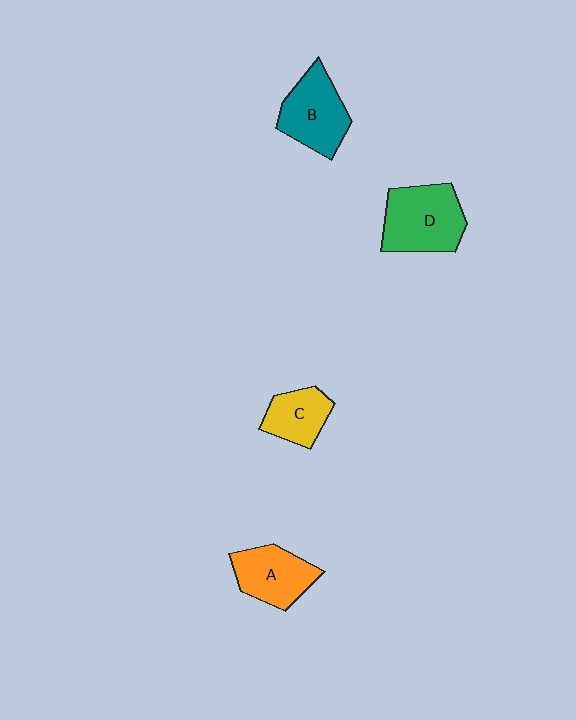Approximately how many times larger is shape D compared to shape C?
Approximately 1.7 times.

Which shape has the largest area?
Shape D (green).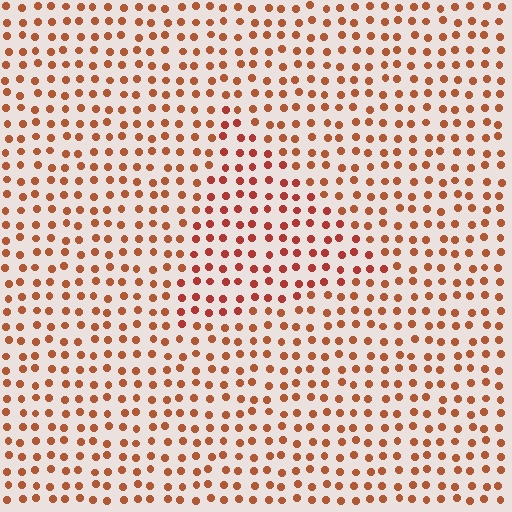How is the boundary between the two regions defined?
The boundary is defined purely by a slight shift in hue (about 17 degrees). Spacing, size, and orientation are identical on both sides.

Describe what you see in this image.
The image is filled with small brown elements in a uniform arrangement. A triangle-shaped region is visible where the elements are tinted to a slightly different hue, forming a subtle color boundary.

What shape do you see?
I see a triangle.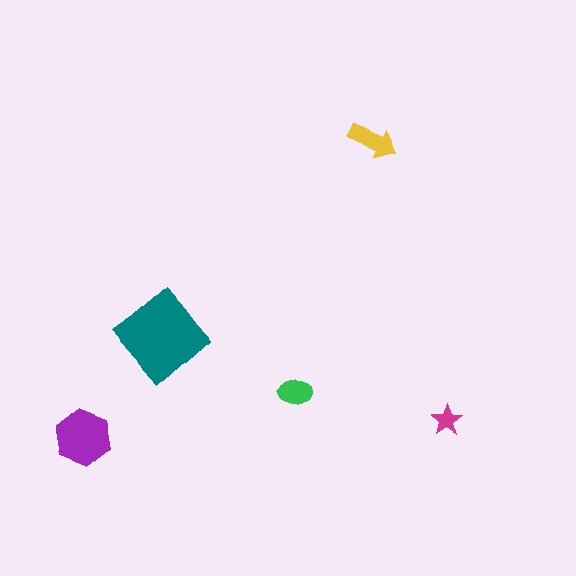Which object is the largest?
The teal diamond.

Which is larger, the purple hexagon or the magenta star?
The purple hexagon.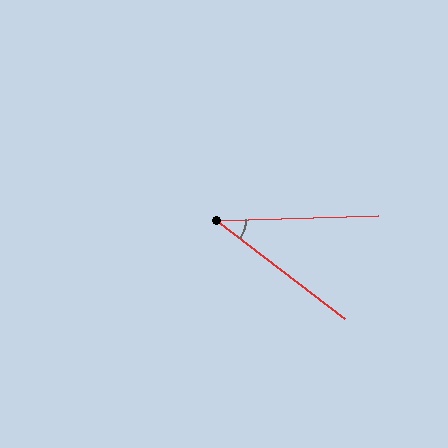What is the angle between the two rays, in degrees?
Approximately 39 degrees.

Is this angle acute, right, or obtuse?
It is acute.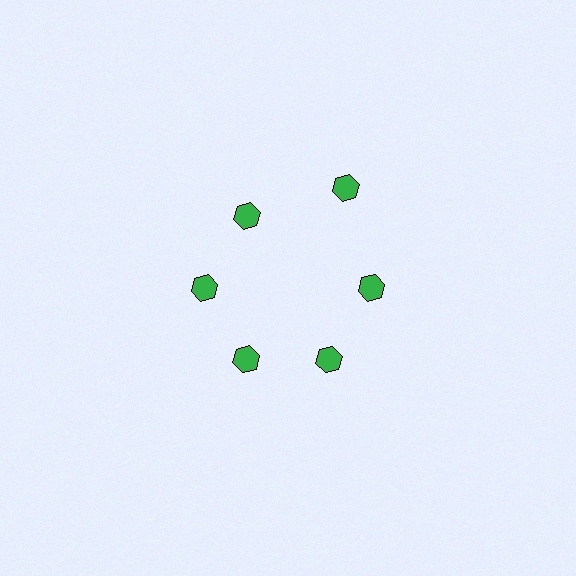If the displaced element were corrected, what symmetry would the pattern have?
It would have 6-fold rotational symmetry — the pattern would map onto itself every 60 degrees.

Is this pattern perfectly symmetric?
No. The 6 green hexagons are arranged in a ring, but one element near the 1 o'clock position is pushed outward from the center, breaking the 6-fold rotational symmetry.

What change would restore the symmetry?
The symmetry would be restored by moving it inward, back onto the ring so that all 6 hexagons sit at equal angles and equal distance from the center.